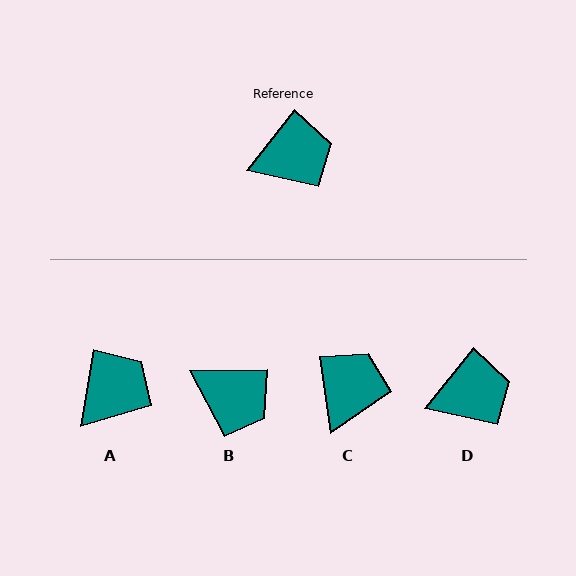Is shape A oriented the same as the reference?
No, it is off by about 29 degrees.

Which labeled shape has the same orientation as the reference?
D.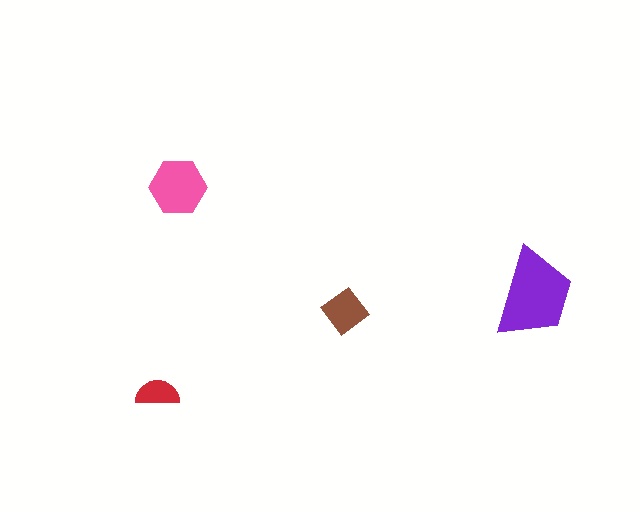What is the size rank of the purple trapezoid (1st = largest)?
1st.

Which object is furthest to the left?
The red semicircle is leftmost.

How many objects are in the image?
There are 4 objects in the image.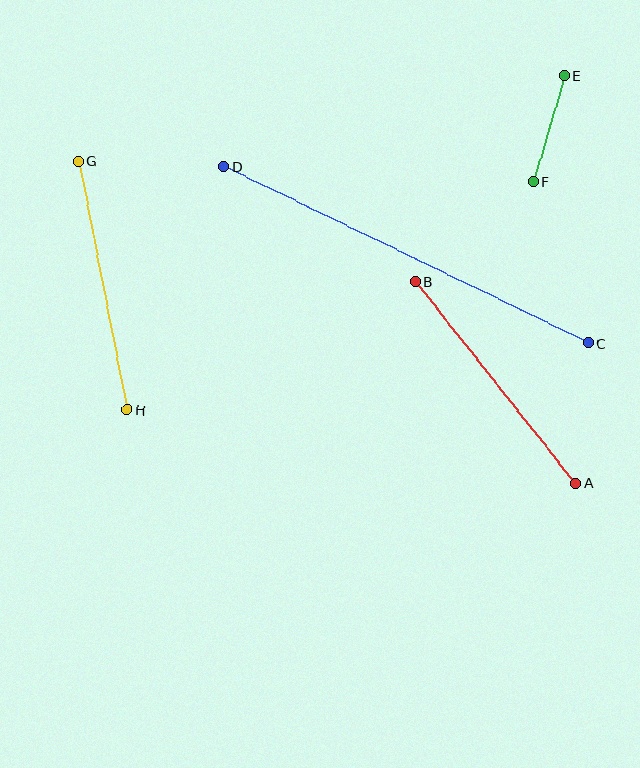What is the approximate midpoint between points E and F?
The midpoint is at approximately (549, 129) pixels.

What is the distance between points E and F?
The distance is approximately 111 pixels.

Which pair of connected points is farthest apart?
Points C and D are farthest apart.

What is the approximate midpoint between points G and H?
The midpoint is at approximately (103, 286) pixels.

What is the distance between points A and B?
The distance is approximately 258 pixels.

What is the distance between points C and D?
The distance is approximately 405 pixels.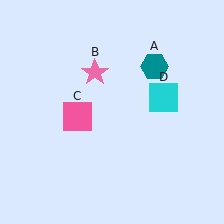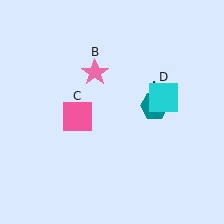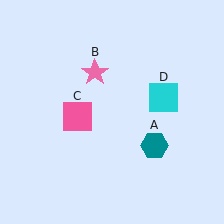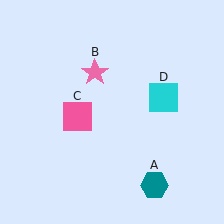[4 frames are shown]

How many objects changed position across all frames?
1 object changed position: teal hexagon (object A).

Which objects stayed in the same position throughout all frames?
Pink star (object B) and pink square (object C) and cyan square (object D) remained stationary.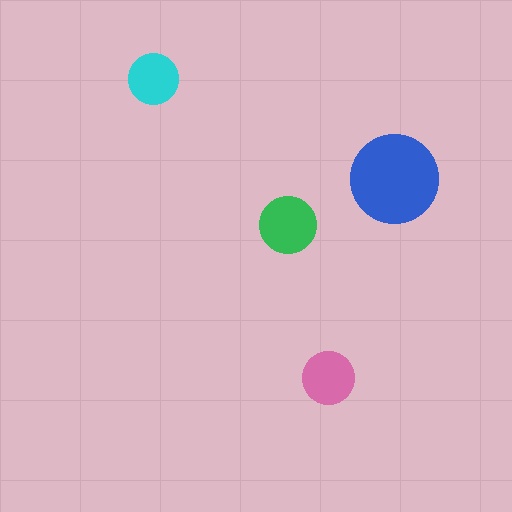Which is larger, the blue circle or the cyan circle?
The blue one.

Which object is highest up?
The cyan circle is topmost.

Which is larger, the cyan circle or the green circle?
The green one.